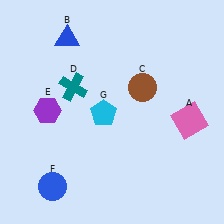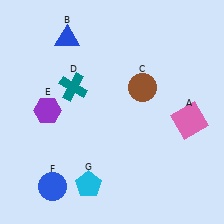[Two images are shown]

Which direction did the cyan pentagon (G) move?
The cyan pentagon (G) moved down.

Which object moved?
The cyan pentagon (G) moved down.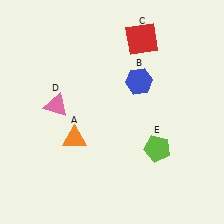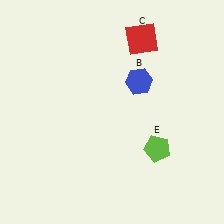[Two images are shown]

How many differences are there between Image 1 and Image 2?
There are 2 differences between the two images.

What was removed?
The pink triangle (D), the orange triangle (A) were removed in Image 2.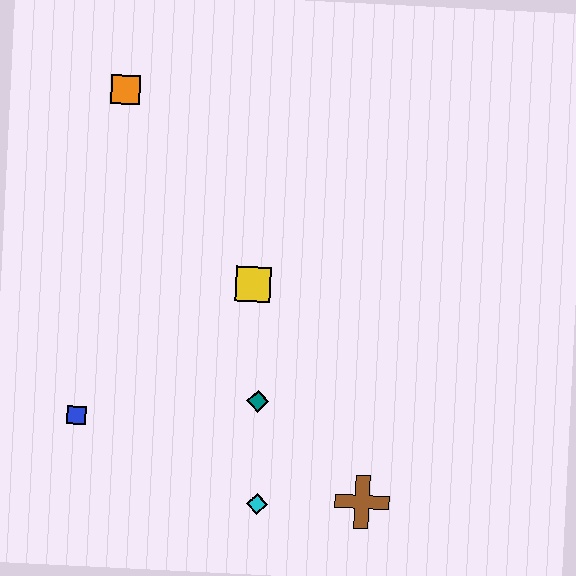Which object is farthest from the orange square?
The brown cross is farthest from the orange square.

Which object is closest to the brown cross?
The cyan diamond is closest to the brown cross.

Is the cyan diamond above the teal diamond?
No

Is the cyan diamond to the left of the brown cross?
Yes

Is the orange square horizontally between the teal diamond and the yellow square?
No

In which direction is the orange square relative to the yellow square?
The orange square is above the yellow square.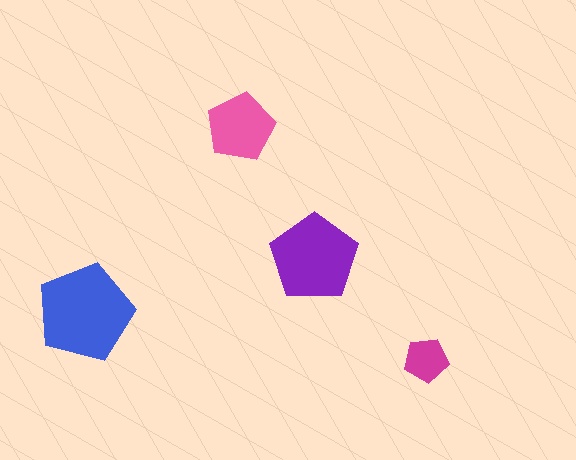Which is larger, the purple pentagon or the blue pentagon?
The blue one.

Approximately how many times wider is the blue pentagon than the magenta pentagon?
About 2 times wider.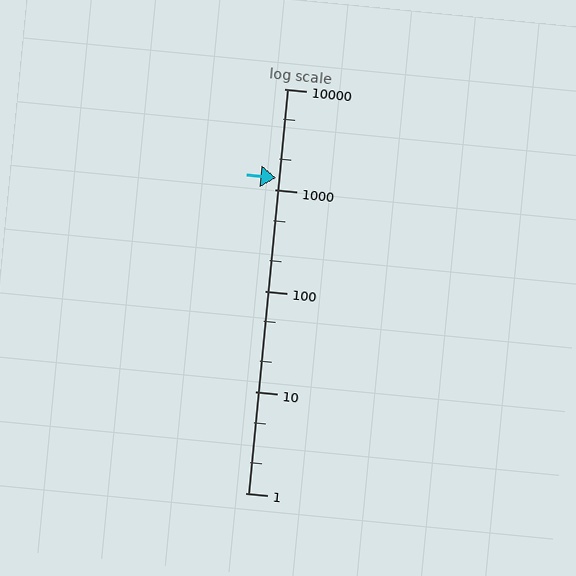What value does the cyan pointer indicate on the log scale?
The pointer indicates approximately 1300.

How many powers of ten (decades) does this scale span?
The scale spans 4 decades, from 1 to 10000.